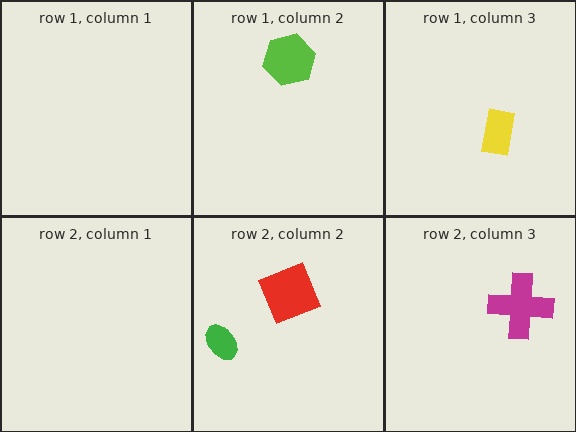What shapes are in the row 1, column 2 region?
The lime hexagon.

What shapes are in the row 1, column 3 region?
The yellow rectangle.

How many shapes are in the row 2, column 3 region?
1.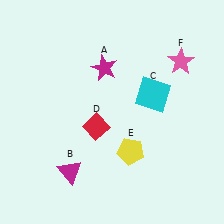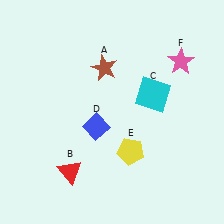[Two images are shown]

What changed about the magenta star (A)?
In Image 1, A is magenta. In Image 2, it changed to brown.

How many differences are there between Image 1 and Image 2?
There are 3 differences between the two images.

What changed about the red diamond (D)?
In Image 1, D is red. In Image 2, it changed to blue.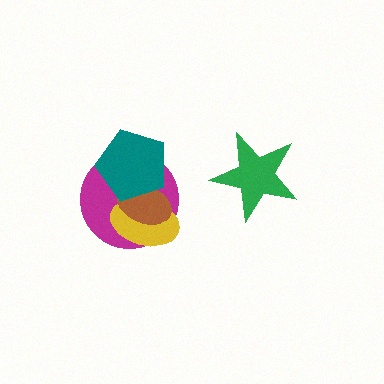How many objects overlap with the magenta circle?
3 objects overlap with the magenta circle.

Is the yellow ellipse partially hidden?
Yes, it is partially covered by another shape.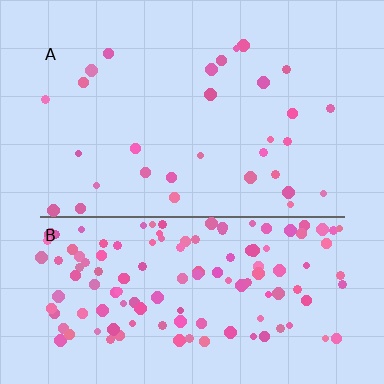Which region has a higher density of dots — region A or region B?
B (the bottom).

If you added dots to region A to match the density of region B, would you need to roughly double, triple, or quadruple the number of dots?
Approximately quadruple.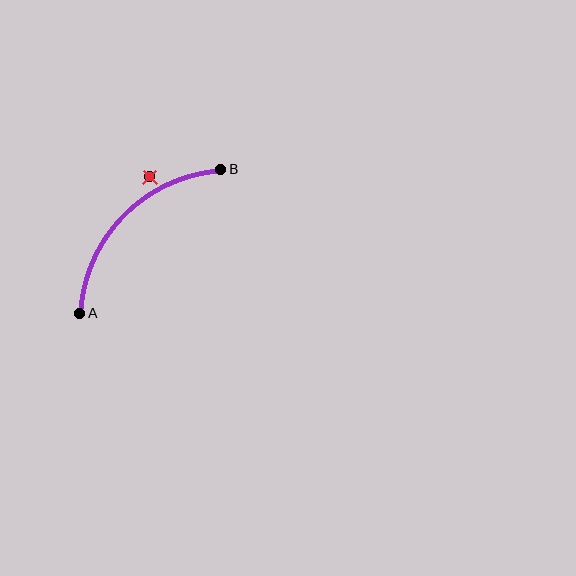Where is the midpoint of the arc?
The arc midpoint is the point on the curve farthest from the straight line joining A and B. It sits above and to the left of that line.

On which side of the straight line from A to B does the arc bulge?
The arc bulges above and to the left of the straight line connecting A and B.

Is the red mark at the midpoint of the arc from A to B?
No — the red mark does not lie on the arc at all. It sits slightly outside the curve.